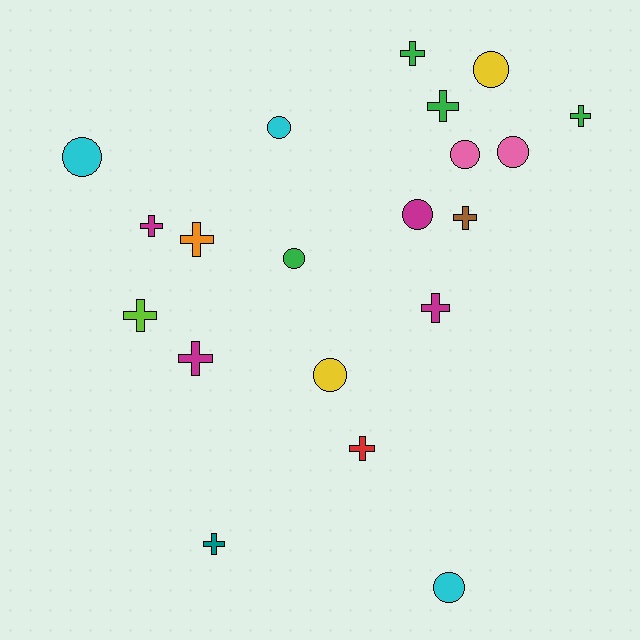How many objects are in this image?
There are 20 objects.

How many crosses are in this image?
There are 11 crosses.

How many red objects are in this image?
There is 1 red object.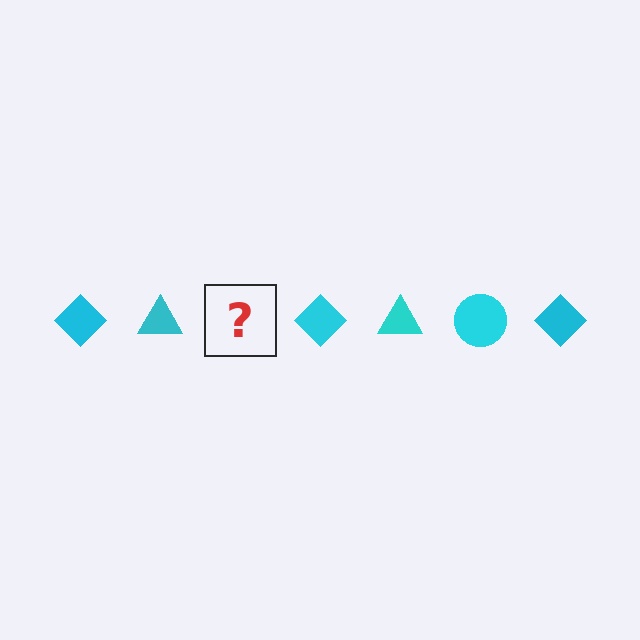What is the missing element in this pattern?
The missing element is a cyan circle.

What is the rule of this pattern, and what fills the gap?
The rule is that the pattern cycles through diamond, triangle, circle shapes in cyan. The gap should be filled with a cyan circle.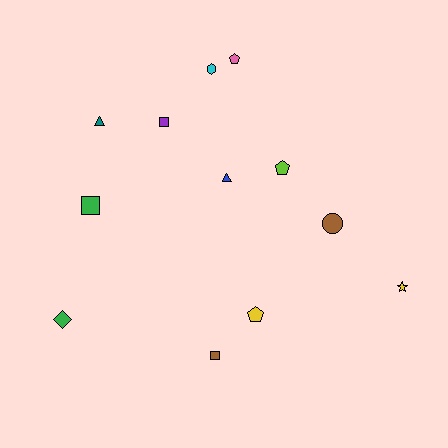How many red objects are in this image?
There are no red objects.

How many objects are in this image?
There are 12 objects.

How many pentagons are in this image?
There are 3 pentagons.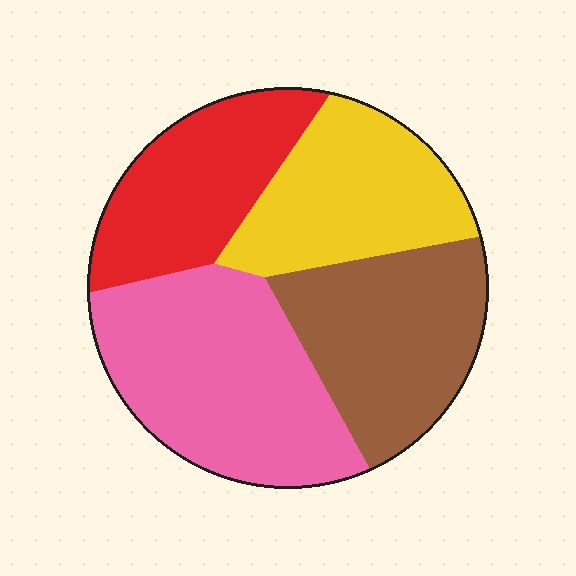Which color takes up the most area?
Pink, at roughly 30%.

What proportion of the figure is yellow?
Yellow takes up about one fifth (1/5) of the figure.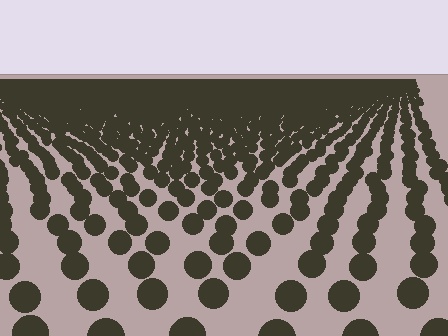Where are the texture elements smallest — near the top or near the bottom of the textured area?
Near the top.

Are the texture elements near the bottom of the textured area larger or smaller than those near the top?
Larger. Near the bottom, elements are closer to the viewer and appear at a bigger on-screen size.